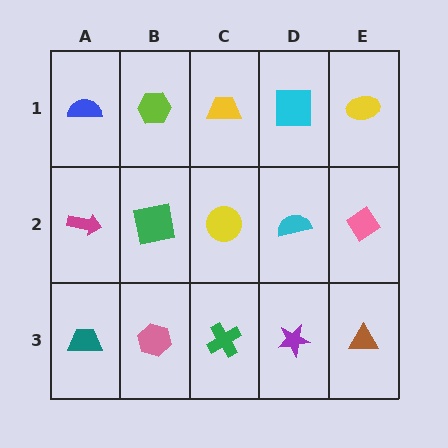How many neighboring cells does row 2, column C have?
4.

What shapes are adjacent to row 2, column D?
A cyan square (row 1, column D), a purple star (row 3, column D), a yellow circle (row 2, column C), a pink diamond (row 2, column E).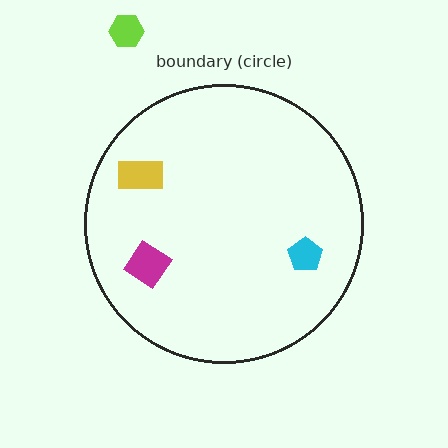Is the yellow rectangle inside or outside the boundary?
Inside.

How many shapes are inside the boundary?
3 inside, 1 outside.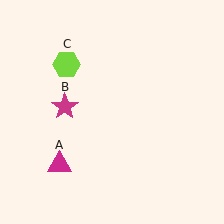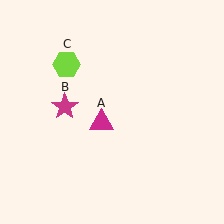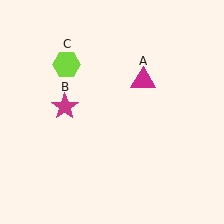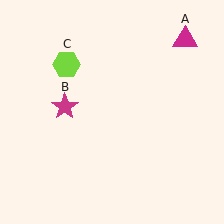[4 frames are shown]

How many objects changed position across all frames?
1 object changed position: magenta triangle (object A).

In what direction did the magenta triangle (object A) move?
The magenta triangle (object A) moved up and to the right.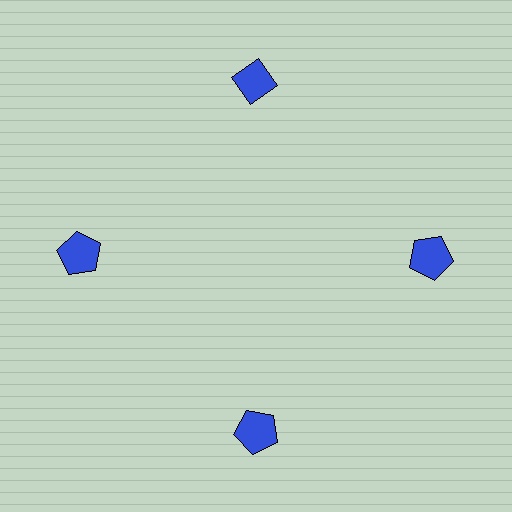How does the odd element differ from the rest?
It has a different shape: diamond instead of pentagon.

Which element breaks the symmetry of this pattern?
The blue diamond at roughly the 12 o'clock position breaks the symmetry. All other shapes are blue pentagons.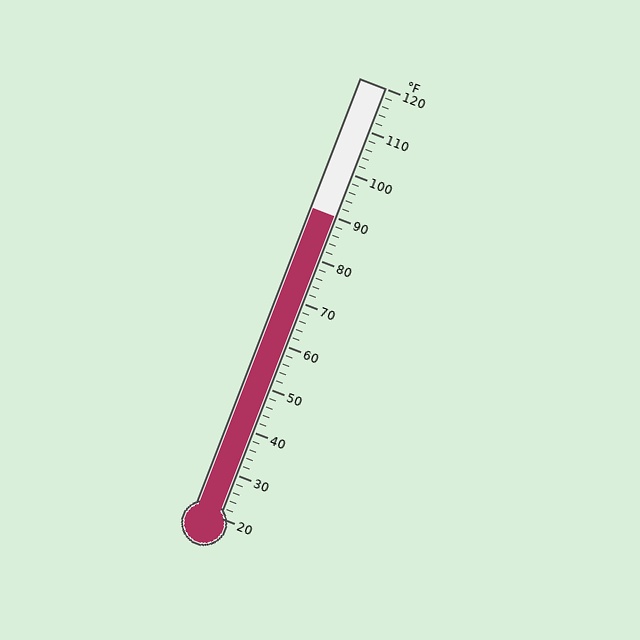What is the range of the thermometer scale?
The thermometer scale ranges from 20°F to 120°F.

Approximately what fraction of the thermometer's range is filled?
The thermometer is filled to approximately 70% of its range.